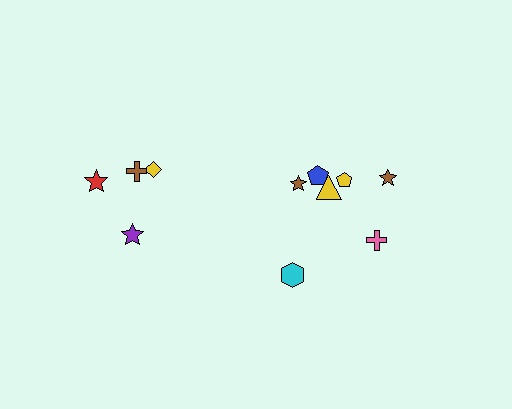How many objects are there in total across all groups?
There are 11 objects.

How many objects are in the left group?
There are 4 objects.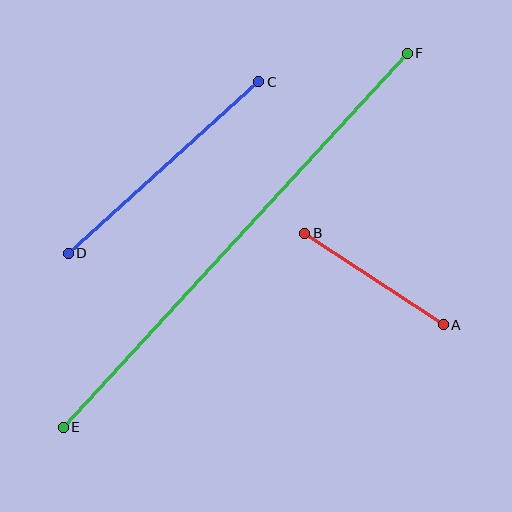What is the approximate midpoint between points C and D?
The midpoint is at approximately (163, 167) pixels.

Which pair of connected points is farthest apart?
Points E and F are farthest apart.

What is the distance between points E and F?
The distance is approximately 508 pixels.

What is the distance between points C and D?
The distance is approximately 257 pixels.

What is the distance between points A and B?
The distance is approximately 166 pixels.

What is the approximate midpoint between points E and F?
The midpoint is at approximately (235, 240) pixels.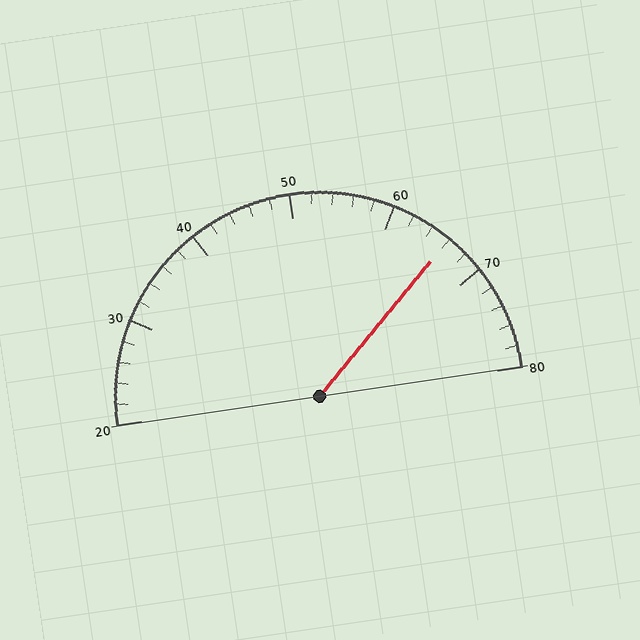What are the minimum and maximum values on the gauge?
The gauge ranges from 20 to 80.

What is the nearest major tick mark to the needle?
The nearest major tick mark is 70.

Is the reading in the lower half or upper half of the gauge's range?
The reading is in the upper half of the range (20 to 80).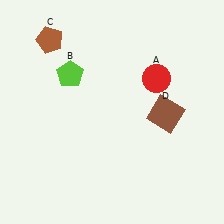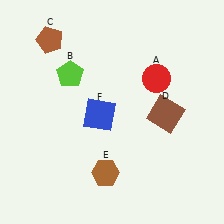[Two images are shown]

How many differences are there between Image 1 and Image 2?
There are 2 differences between the two images.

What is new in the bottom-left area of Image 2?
A blue square (F) was added in the bottom-left area of Image 2.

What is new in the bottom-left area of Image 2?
A brown hexagon (E) was added in the bottom-left area of Image 2.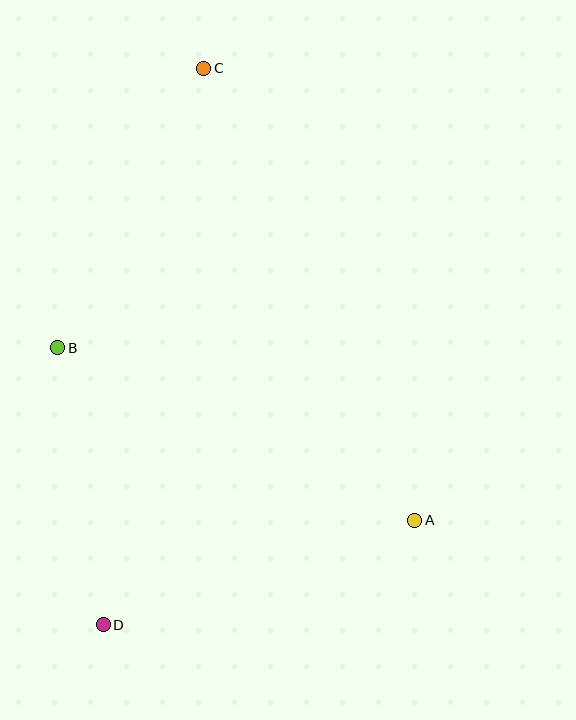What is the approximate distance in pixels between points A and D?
The distance between A and D is approximately 328 pixels.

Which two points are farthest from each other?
Points C and D are farthest from each other.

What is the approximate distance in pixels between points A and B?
The distance between A and B is approximately 396 pixels.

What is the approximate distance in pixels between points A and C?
The distance between A and C is approximately 499 pixels.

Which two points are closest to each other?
Points B and D are closest to each other.